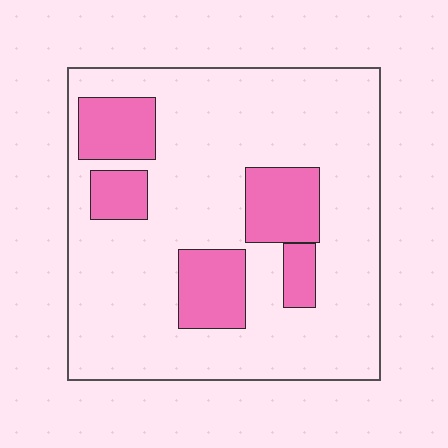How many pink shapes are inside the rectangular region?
5.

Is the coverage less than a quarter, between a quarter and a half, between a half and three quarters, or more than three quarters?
Less than a quarter.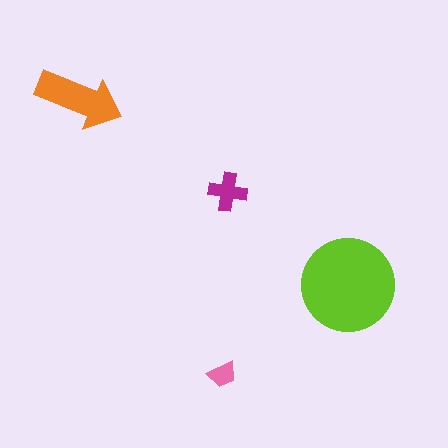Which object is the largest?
The lime circle.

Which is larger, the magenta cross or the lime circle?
The lime circle.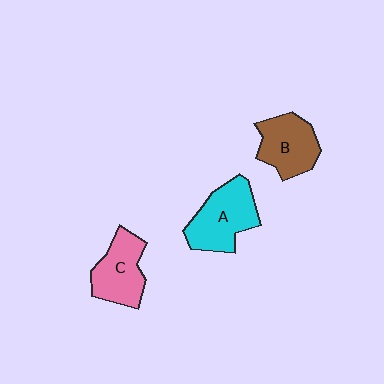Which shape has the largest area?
Shape A (cyan).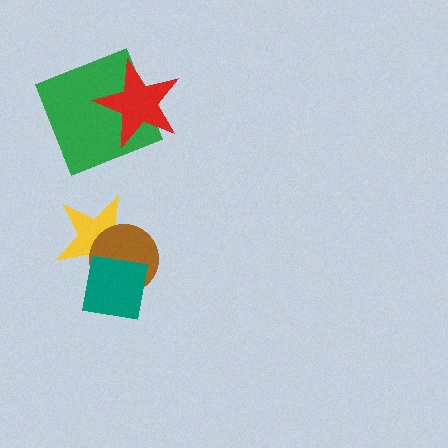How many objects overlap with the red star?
1 object overlaps with the red star.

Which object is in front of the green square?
The red star is in front of the green square.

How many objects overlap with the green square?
1 object overlaps with the green square.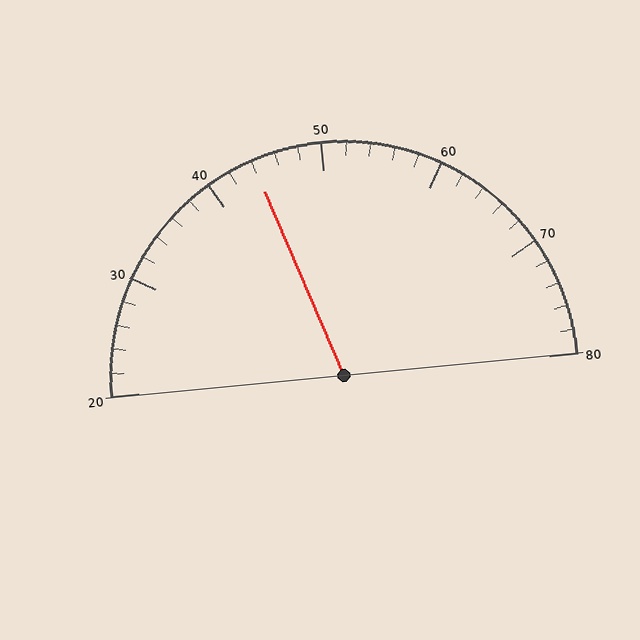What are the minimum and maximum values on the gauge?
The gauge ranges from 20 to 80.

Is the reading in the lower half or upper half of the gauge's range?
The reading is in the lower half of the range (20 to 80).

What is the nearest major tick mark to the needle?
The nearest major tick mark is 40.